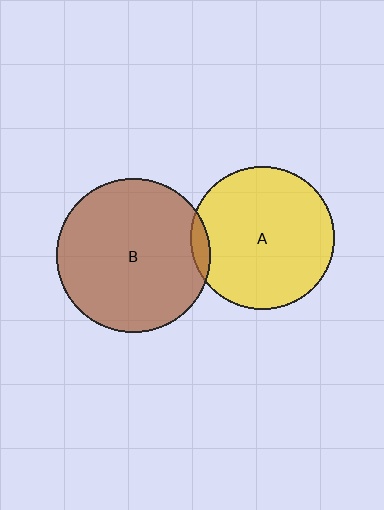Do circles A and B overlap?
Yes.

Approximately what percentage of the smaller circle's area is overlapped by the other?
Approximately 5%.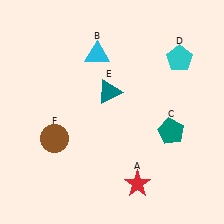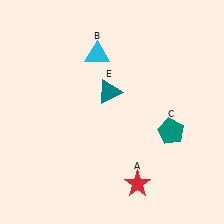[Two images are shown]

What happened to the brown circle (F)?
The brown circle (F) was removed in Image 2. It was in the bottom-left area of Image 1.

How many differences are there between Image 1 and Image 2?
There are 2 differences between the two images.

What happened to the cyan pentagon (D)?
The cyan pentagon (D) was removed in Image 2. It was in the top-right area of Image 1.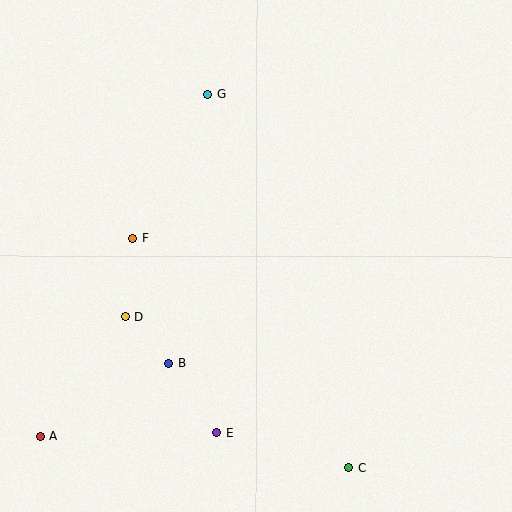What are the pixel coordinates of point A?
Point A is at (40, 436).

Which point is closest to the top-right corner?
Point G is closest to the top-right corner.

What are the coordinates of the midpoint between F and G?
The midpoint between F and G is at (170, 166).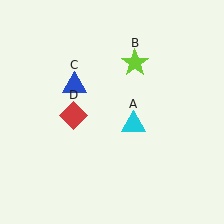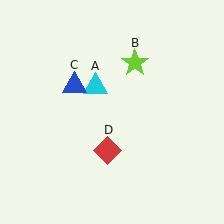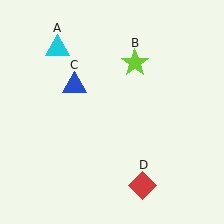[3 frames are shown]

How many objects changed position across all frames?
2 objects changed position: cyan triangle (object A), red diamond (object D).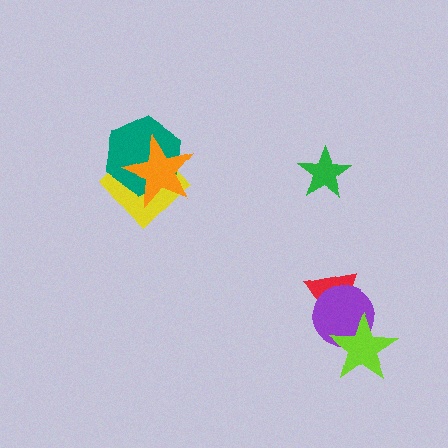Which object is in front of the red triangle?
The purple circle is in front of the red triangle.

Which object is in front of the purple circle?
The lime star is in front of the purple circle.